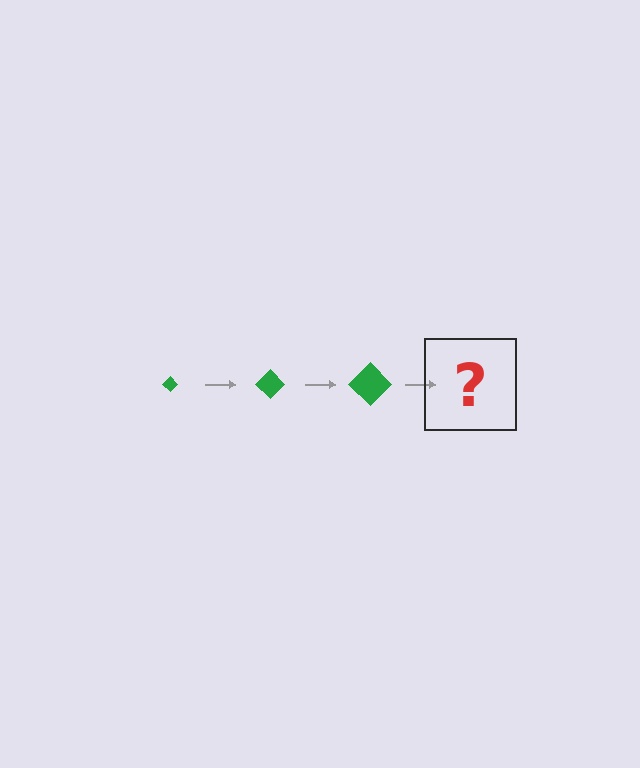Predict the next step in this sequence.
The next step is a green diamond, larger than the previous one.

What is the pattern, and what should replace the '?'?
The pattern is that the diamond gets progressively larger each step. The '?' should be a green diamond, larger than the previous one.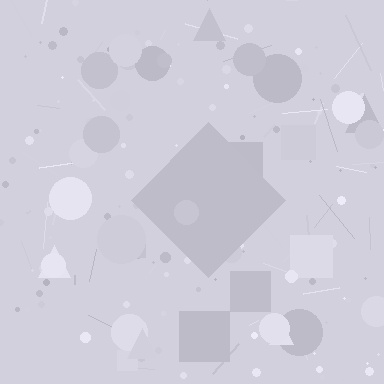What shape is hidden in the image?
A diamond is hidden in the image.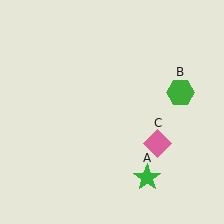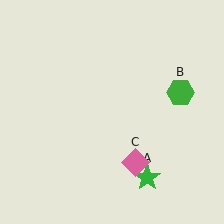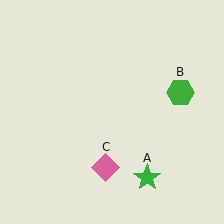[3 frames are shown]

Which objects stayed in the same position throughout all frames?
Green star (object A) and green hexagon (object B) remained stationary.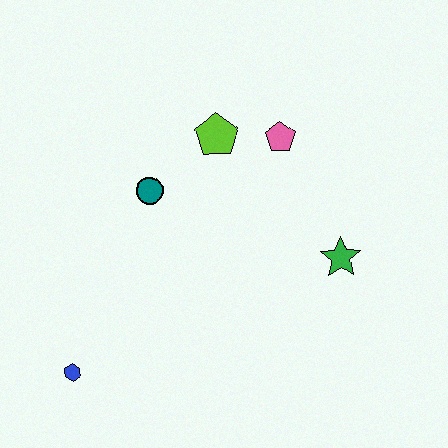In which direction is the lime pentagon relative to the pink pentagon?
The lime pentagon is to the left of the pink pentagon.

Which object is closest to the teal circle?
The lime pentagon is closest to the teal circle.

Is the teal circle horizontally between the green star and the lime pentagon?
No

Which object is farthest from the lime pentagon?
The blue hexagon is farthest from the lime pentagon.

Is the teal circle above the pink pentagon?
No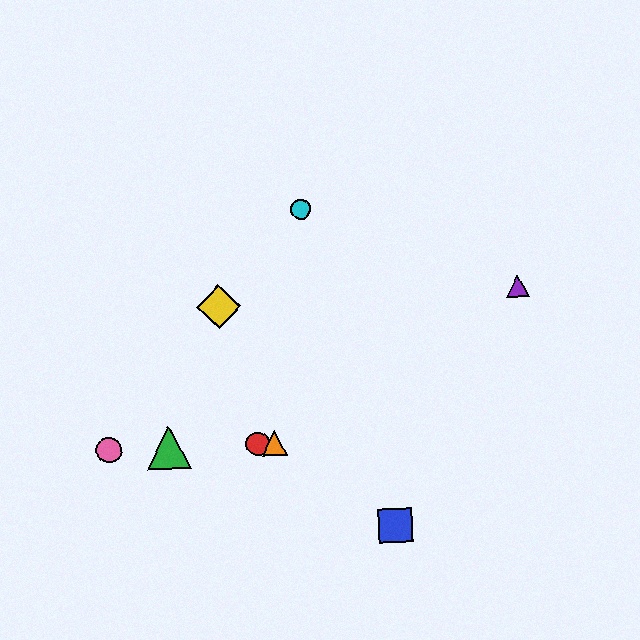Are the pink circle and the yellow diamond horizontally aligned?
No, the pink circle is at y≈450 and the yellow diamond is at y≈307.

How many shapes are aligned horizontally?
4 shapes (the red circle, the green triangle, the orange triangle, the pink circle) are aligned horizontally.